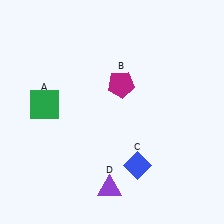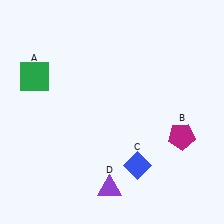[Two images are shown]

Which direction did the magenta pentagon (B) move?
The magenta pentagon (B) moved right.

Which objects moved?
The objects that moved are: the green square (A), the magenta pentagon (B).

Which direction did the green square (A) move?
The green square (A) moved up.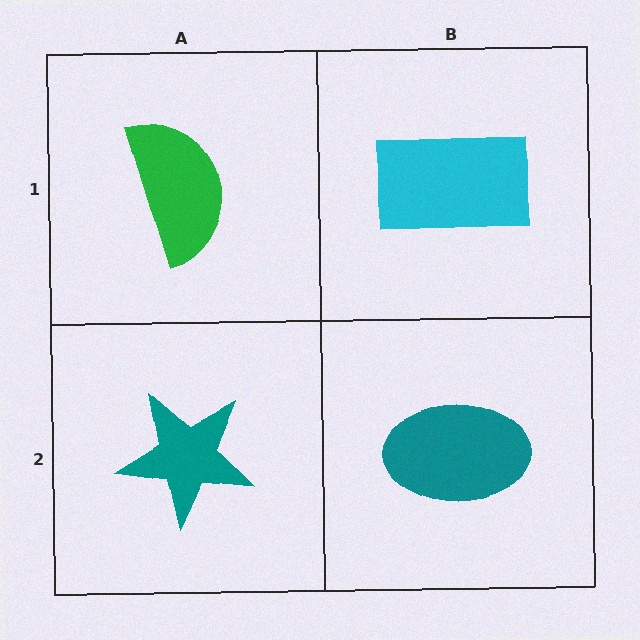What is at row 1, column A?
A green semicircle.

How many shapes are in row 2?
2 shapes.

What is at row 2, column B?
A teal ellipse.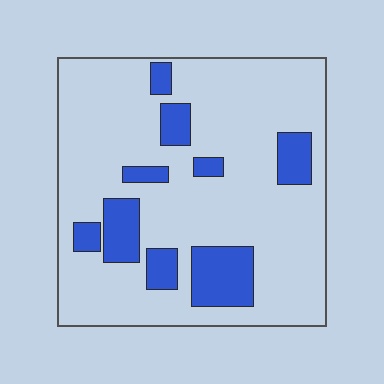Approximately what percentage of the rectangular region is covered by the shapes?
Approximately 20%.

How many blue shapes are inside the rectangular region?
9.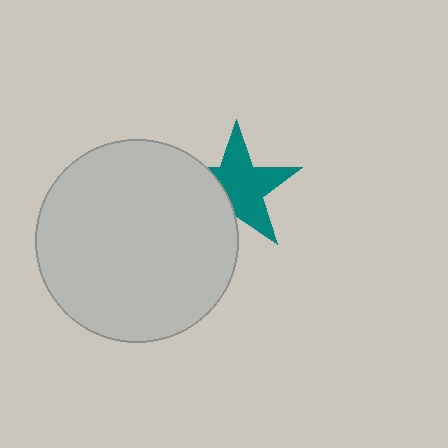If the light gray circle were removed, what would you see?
You would see the complete teal star.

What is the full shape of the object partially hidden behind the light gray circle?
The partially hidden object is a teal star.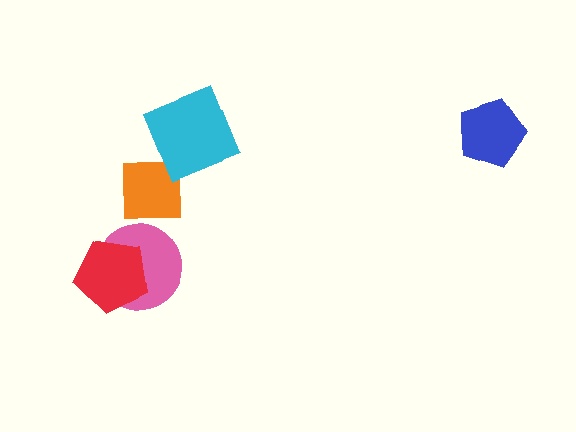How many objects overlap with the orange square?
0 objects overlap with the orange square.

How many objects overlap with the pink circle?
1 object overlaps with the pink circle.